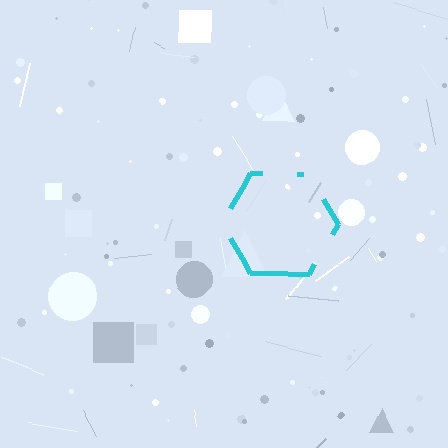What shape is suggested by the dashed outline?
The dashed outline suggests a hexagon.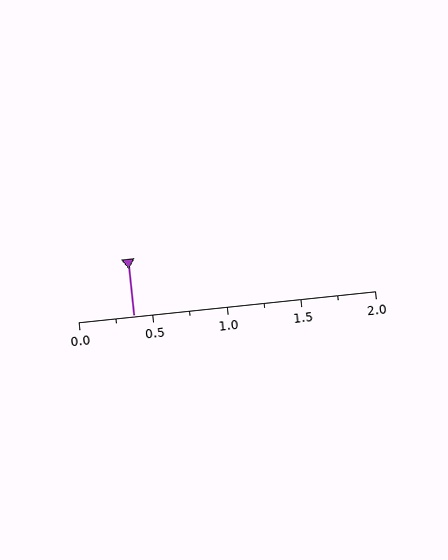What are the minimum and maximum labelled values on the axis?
The axis runs from 0.0 to 2.0.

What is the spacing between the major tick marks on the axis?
The major ticks are spaced 0.5 apart.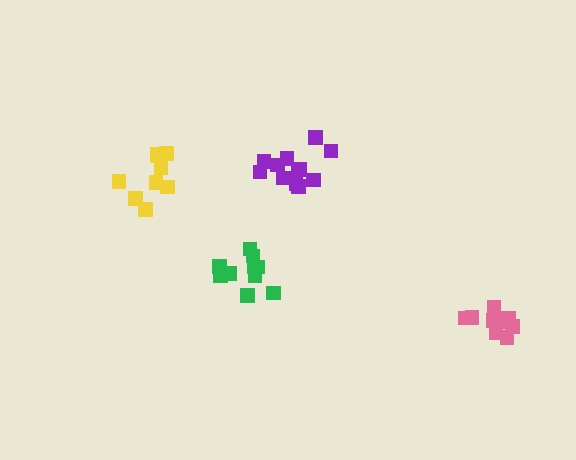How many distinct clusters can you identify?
There are 4 distinct clusters.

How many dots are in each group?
Group 1: 12 dots, Group 2: 9 dots, Group 3: 10 dots, Group 4: 9 dots (40 total).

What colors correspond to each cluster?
The clusters are colored: purple, pink, green, yellow.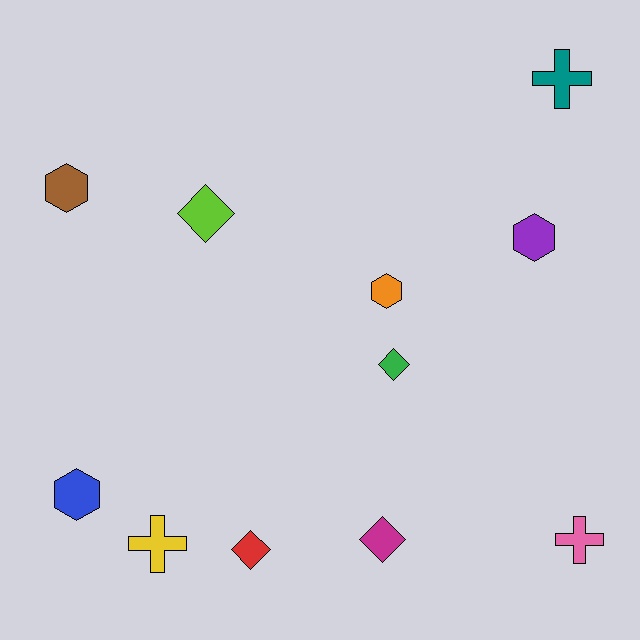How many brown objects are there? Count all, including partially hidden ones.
There is 1 brown object.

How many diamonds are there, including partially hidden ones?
There are 4 diamonds.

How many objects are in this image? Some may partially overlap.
There are 11 objects.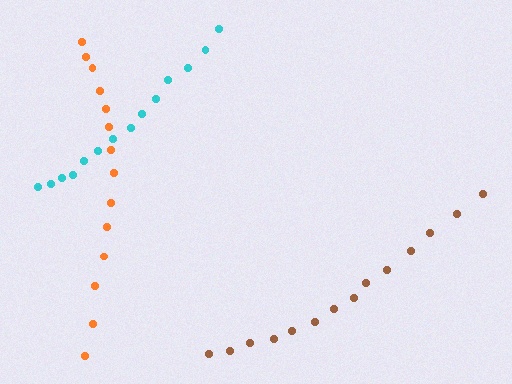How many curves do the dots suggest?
There are 3 distinct paths.